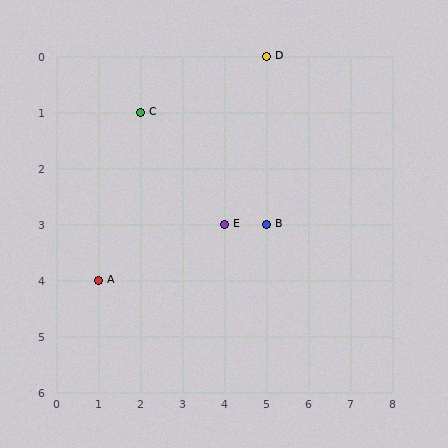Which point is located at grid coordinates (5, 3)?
Point B is at (5, 3).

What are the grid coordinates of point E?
Point E is at grid coordinates (4, 3).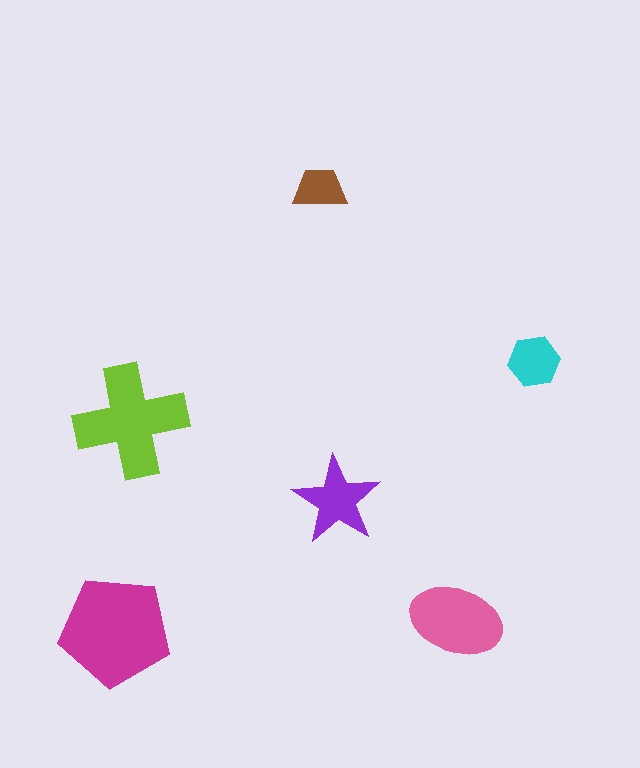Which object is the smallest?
The brown trapezoid.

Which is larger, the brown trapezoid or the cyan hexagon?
The cyan hexagon.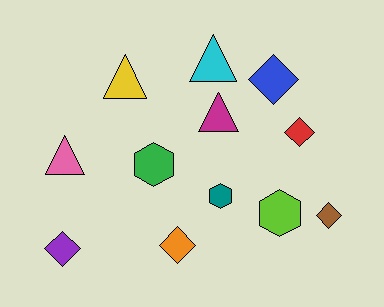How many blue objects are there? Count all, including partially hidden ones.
There is 1 blue object.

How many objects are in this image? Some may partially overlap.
There are 12 objects.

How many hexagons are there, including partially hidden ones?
There are 3 hexagons.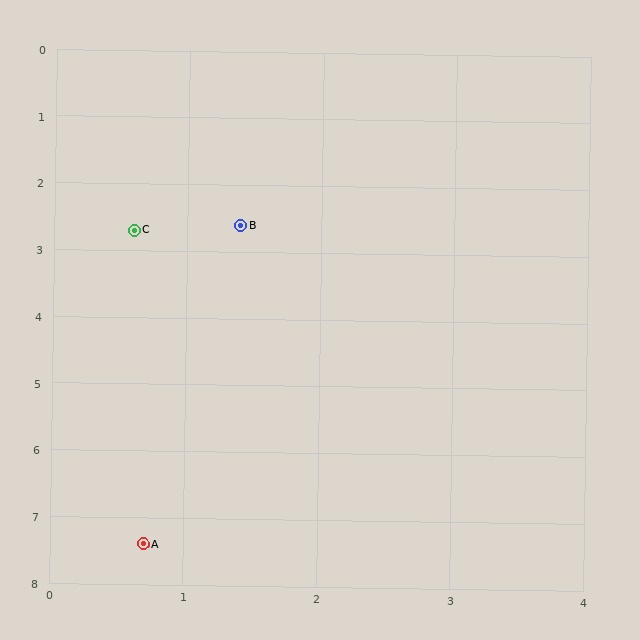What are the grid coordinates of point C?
Point C is at approximately (0.6, 2.7).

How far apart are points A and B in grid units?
Points A and B are about 4.9 grid units apart.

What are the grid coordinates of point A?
Point A is at approximately (0.7, 7.4).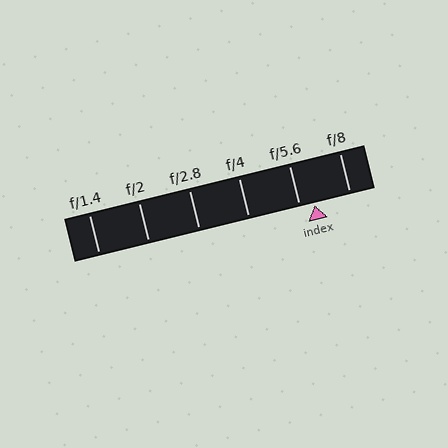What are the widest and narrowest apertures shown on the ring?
The widest aperture shown is f/1.4 and the narrowest is f/8.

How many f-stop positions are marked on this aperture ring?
There are 6 f-stop positions marked.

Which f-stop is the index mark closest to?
The index mark is closest to f/5.6.